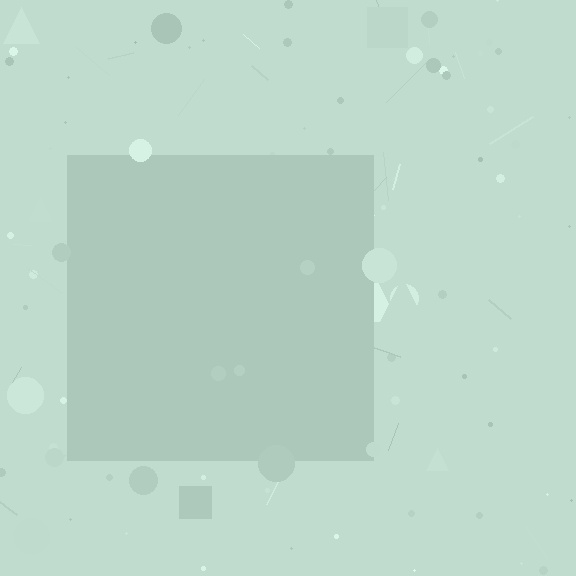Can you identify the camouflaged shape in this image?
The camouflaged shape is a square.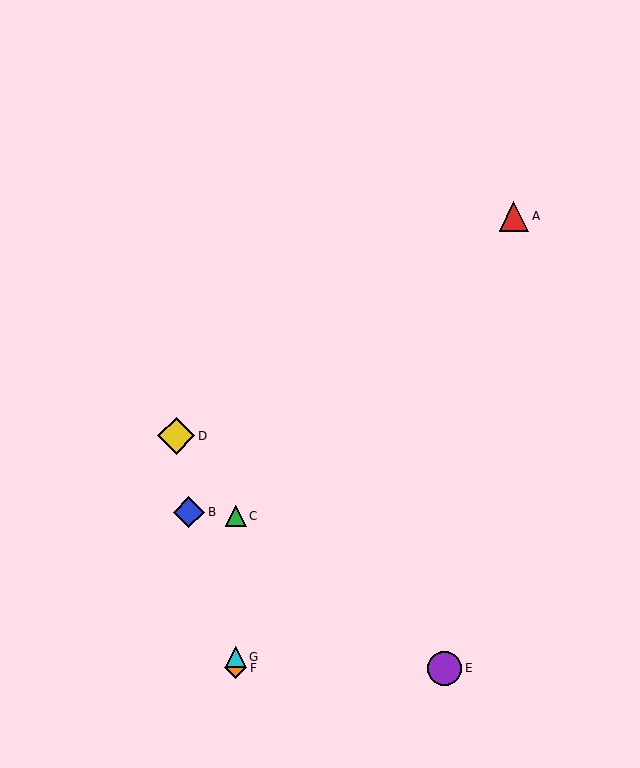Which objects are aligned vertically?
Objects C, F, G are aligned vertically.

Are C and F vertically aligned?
Yes, both are at x≈236.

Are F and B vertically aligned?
No, F is at x≈236 and B is at x≈189.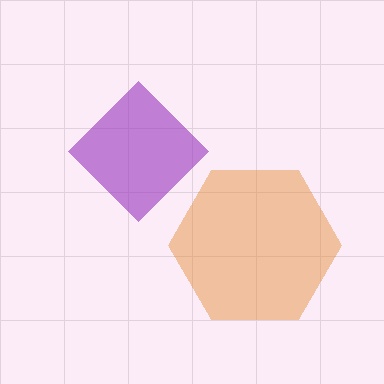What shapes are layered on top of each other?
The layered shapes are: a purple diamond, an orange hexagon.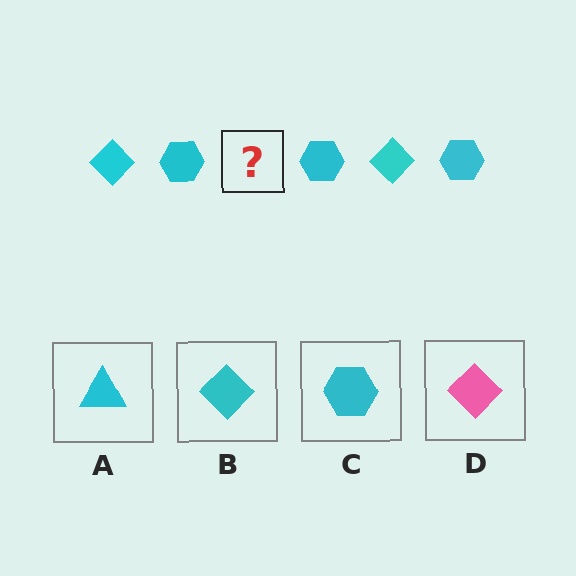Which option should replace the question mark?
Option B.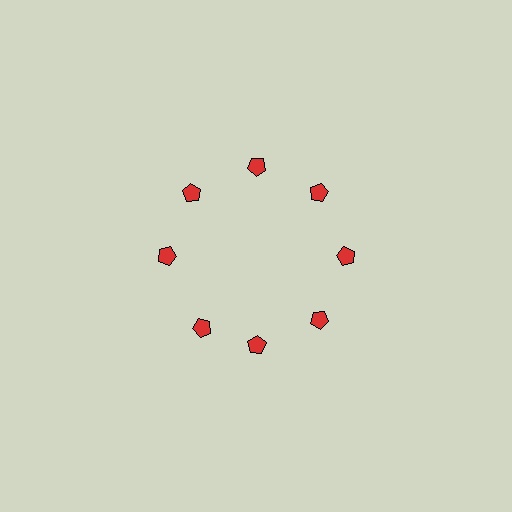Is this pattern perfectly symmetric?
No. The 8 red pentagons are arranged in a ring, but one element near the 8 o'clock position is rotated out of alignment along the ring, breaking the 8-fold rotational symmetry.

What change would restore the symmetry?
The symmetry would be restored by rotating it back into even spacing with its neighbors so that all 8 pentagons sit at equal angles and equal distance from the center.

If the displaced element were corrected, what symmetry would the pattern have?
It would have 8-fold rotational symmetry — the pattern would map onto itself every 45 degrees.